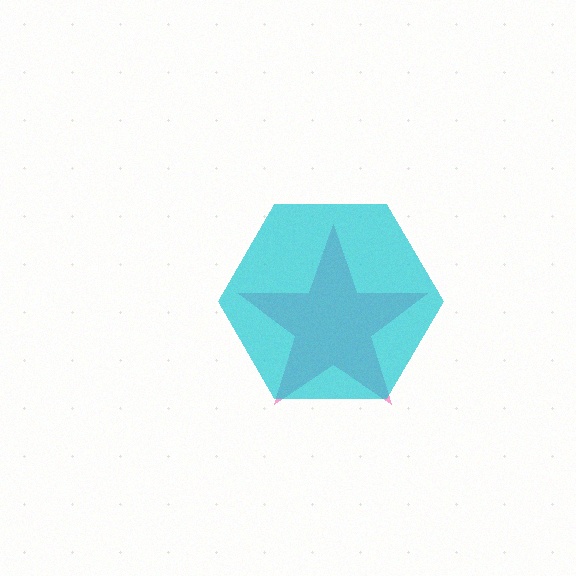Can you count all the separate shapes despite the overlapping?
Yes, there are 2 separate shapes.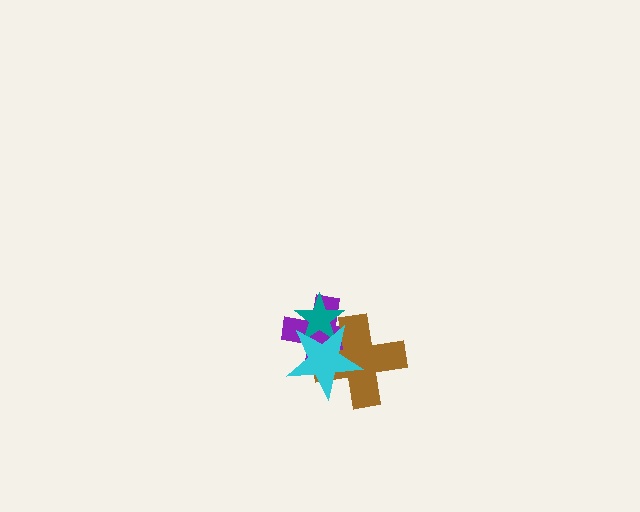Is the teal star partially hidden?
Yes, it is partially covered by another shape.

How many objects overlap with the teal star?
3 objects overlap with the teal star.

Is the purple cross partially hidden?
Yes, it is partially covered by another shape.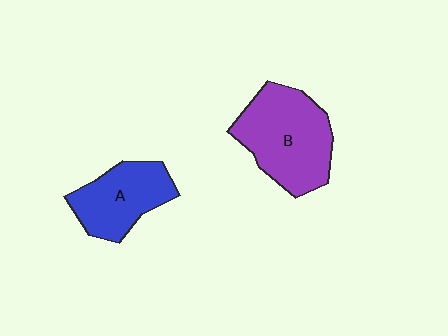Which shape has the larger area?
Shape B (purple).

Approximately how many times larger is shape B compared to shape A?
Approximately 1.4 times.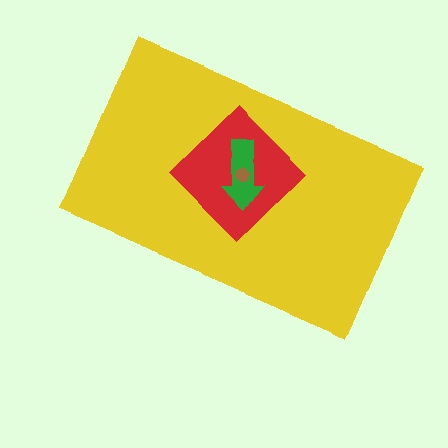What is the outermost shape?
The yellow rectangle.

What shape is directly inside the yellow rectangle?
The red diamond.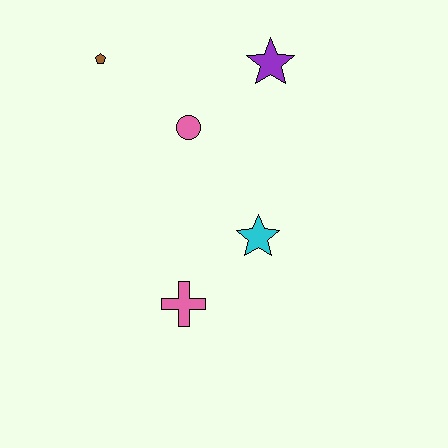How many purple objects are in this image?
There is 1 purple object.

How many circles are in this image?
There is 1 circle.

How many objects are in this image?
There are 5 objects.